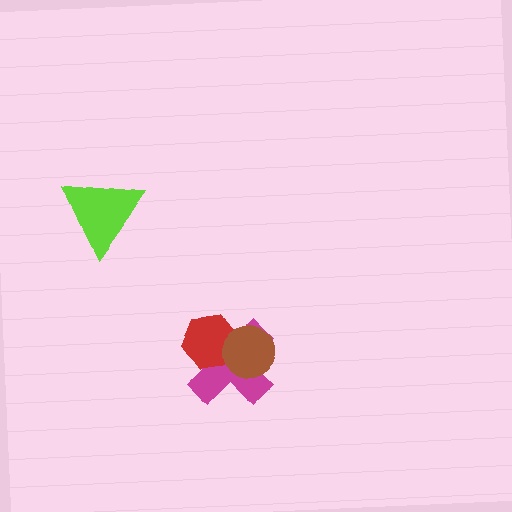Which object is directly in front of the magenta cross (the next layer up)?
The red hexagon is directly in front of the magenta cross.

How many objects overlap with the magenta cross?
2 objects overlap with the magenta cross.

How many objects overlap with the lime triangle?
0 objects overlap with the lime triangle.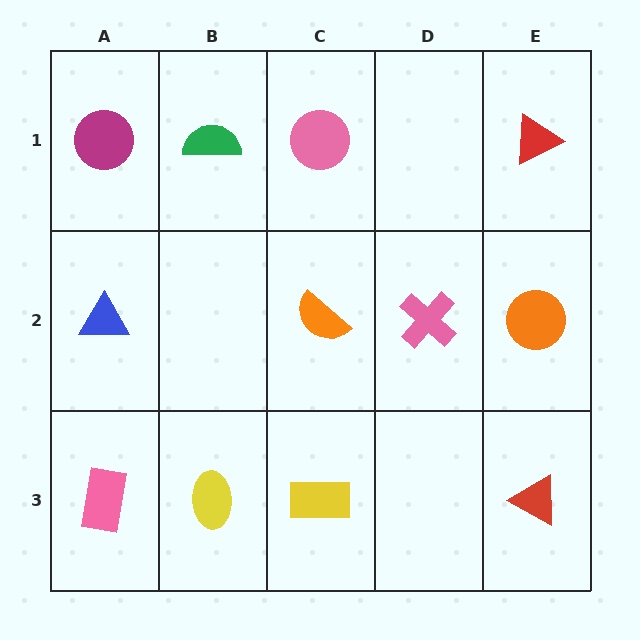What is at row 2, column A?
A blue triangle.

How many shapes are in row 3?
4 shapes.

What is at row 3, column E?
A red triangle.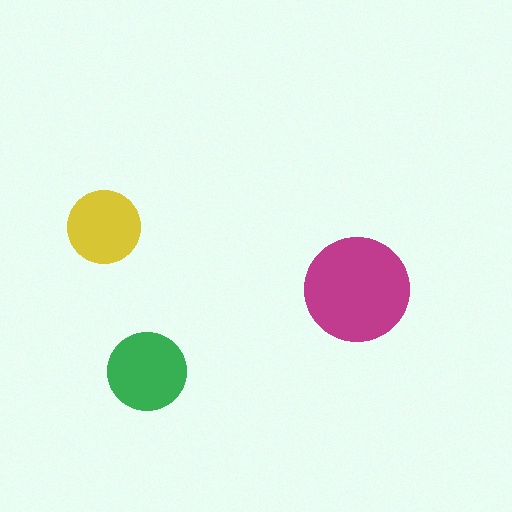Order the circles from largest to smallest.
the magenta one, the green one, the yellow one.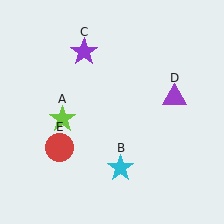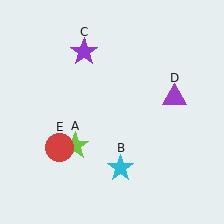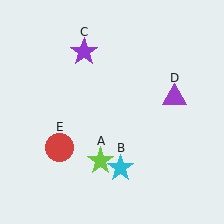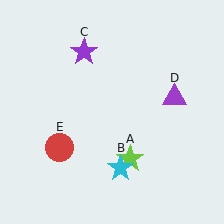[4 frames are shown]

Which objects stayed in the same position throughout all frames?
Cyan star (object B) and purple star (object C) and purple triangle (object D) and red circle (object E) remained stationary.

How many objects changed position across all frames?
1 object changed position: lime star (object A).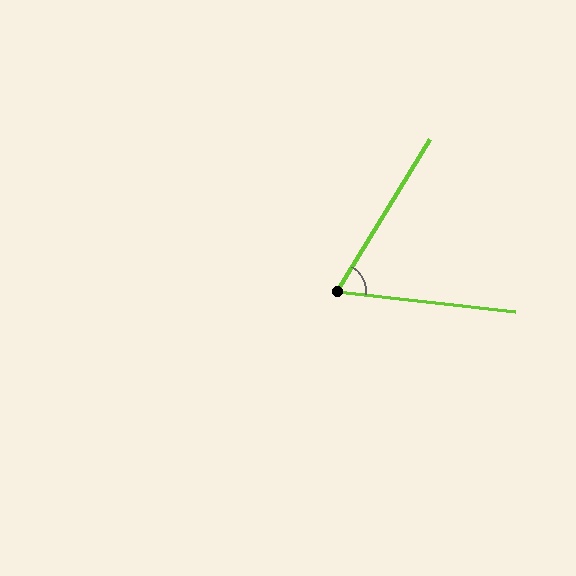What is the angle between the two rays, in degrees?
Approximately 65 degrees.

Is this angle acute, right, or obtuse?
It is acute.